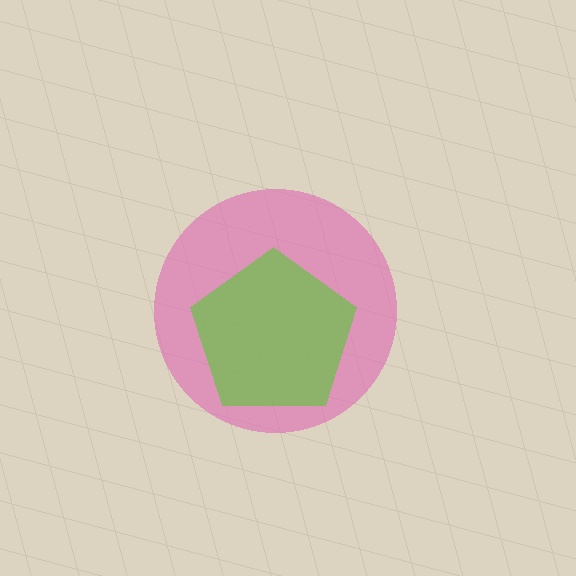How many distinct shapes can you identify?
There are 2 distinct shapes: a pink circle, a lime pentagon.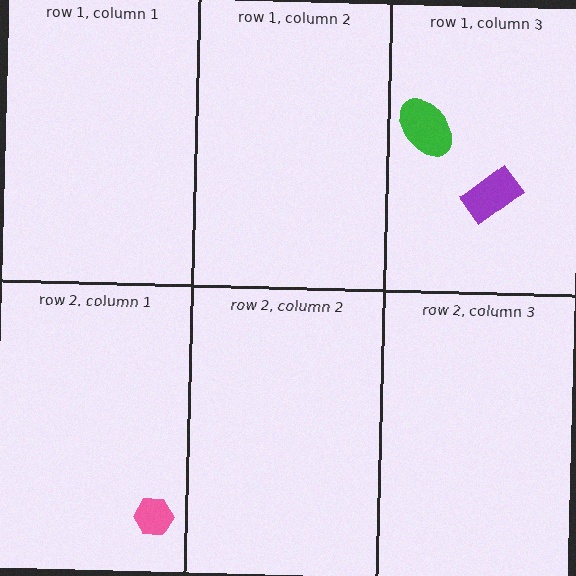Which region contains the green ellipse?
The row 1, column 3 region.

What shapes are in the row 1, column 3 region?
The purple rectangle, the green ellipse.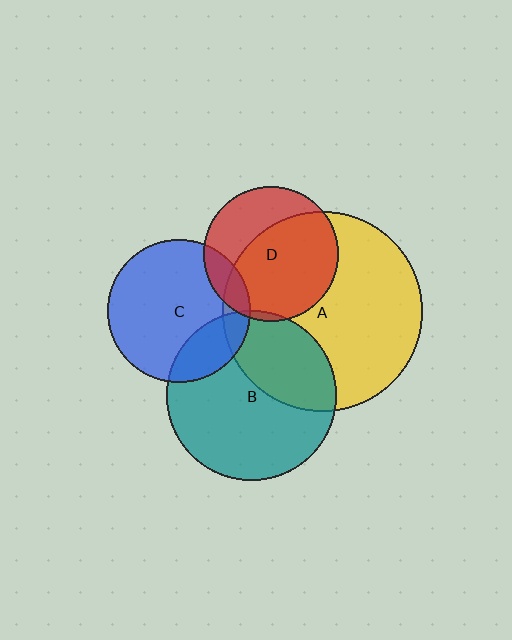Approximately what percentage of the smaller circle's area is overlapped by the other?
Approximately 35%.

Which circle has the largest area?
Circle A (yellow).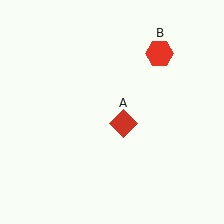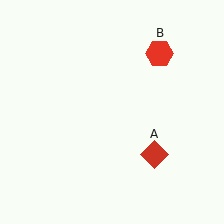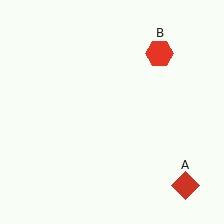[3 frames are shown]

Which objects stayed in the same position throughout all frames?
Red hexagon (object B) remained stationary.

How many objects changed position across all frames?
1 object changed position: red diamond (object A).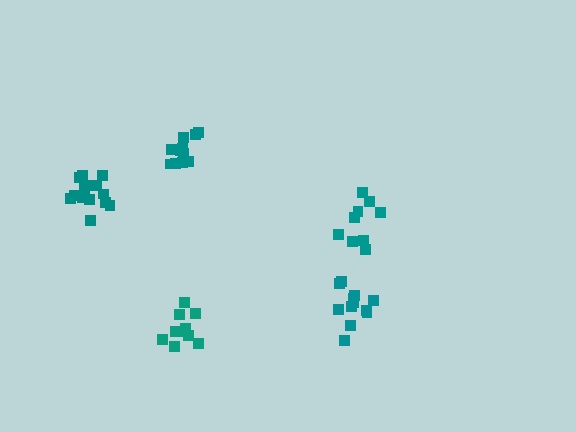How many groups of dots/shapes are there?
There are 5 groups.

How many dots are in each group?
Group 1: 10 dots, Group 2: 9 dots, Group 3: 12 dots, Group 4: 14 dots, Group 5: 12 dots (57 total).